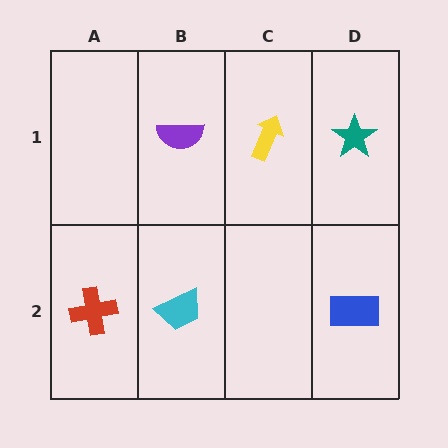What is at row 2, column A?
A red cross.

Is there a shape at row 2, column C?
No, that cell is empty.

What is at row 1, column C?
A yellow arrow.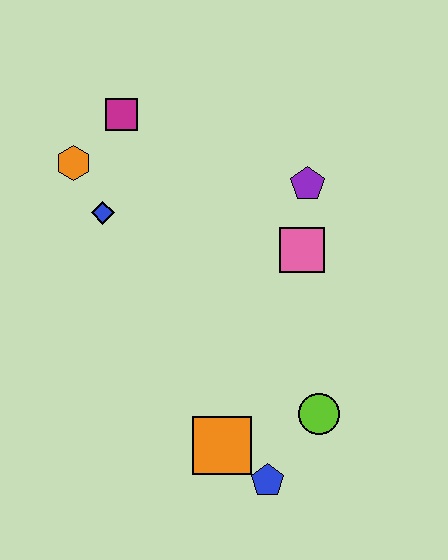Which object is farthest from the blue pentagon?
The magenta square is farthest from the blue pentagon.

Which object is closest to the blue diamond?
The orange hexagon is closest to the blue diamond.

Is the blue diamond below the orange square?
No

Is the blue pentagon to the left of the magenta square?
No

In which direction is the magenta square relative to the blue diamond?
The magenta square is above the blue diamond.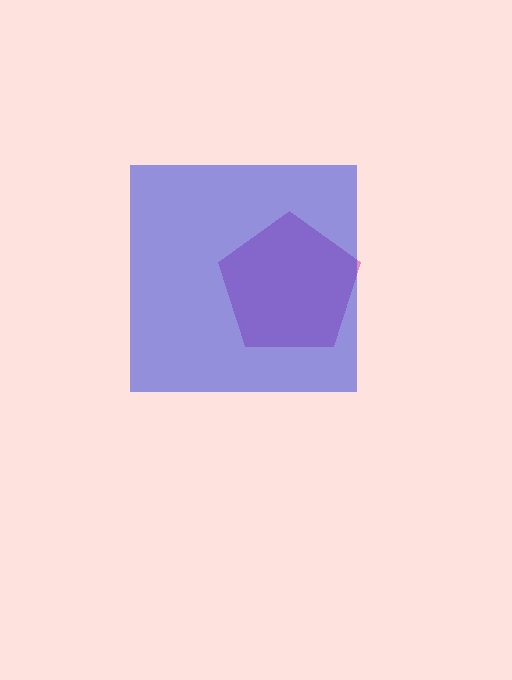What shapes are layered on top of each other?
The layered shapes are: a magenta pentagon, a blue square.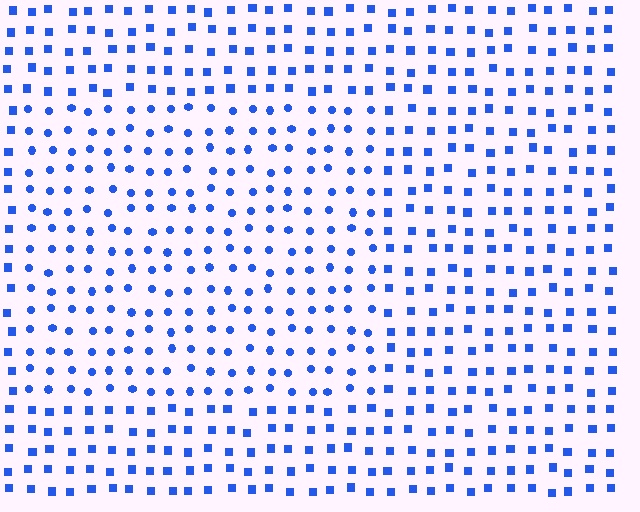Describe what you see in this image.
The image is filled with small blue elements arranged in a uniform grid. A rectangle-shaped region contains circles, while the surrounding area contains squares. The boundary is defined purely by the change in element shape.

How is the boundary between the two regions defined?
The boundary is defined by a change in element shape: circles inside vs. squares outside. All elements share the same color and spacing.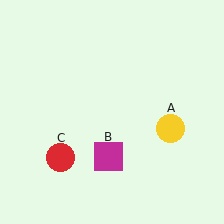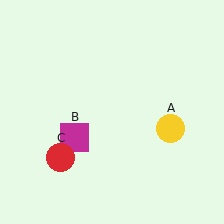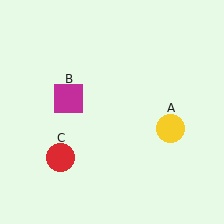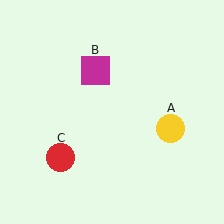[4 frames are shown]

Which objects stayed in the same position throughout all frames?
Yellow circle (object A) and red circle (object C) remained stationary.